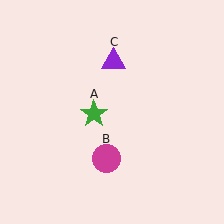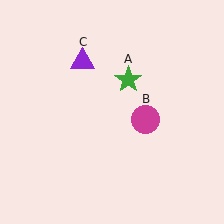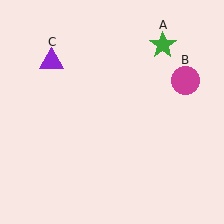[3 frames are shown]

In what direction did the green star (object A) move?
The green star (object A) moved up and to the right.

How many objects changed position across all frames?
3 objects changed position: green star (object A), magenta circle (object B), purple triangle (object C).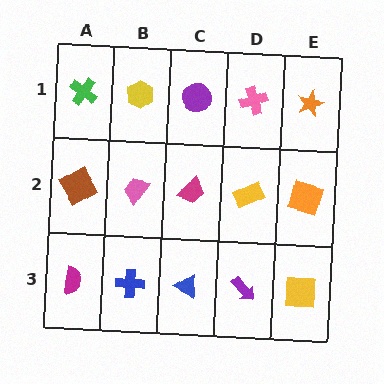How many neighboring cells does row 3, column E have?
2.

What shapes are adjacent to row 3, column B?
A pink trapezoid (row 2, column B), a magenta semicircle (row 3, column A), a blue triangle (row 3, column C).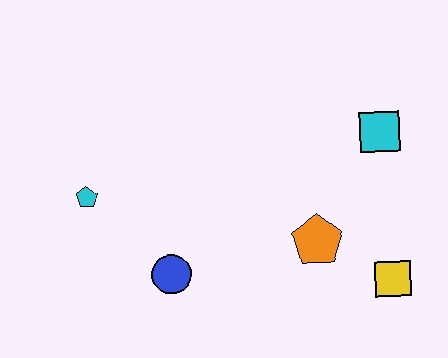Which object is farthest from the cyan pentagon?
The yellow square is farthest from the cyan pentagon.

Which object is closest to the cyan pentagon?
The blue circle is closest to the cyan pentagon.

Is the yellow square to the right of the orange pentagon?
Yes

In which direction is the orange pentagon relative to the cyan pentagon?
The orange pentagon is to the right of the cyan pentagon.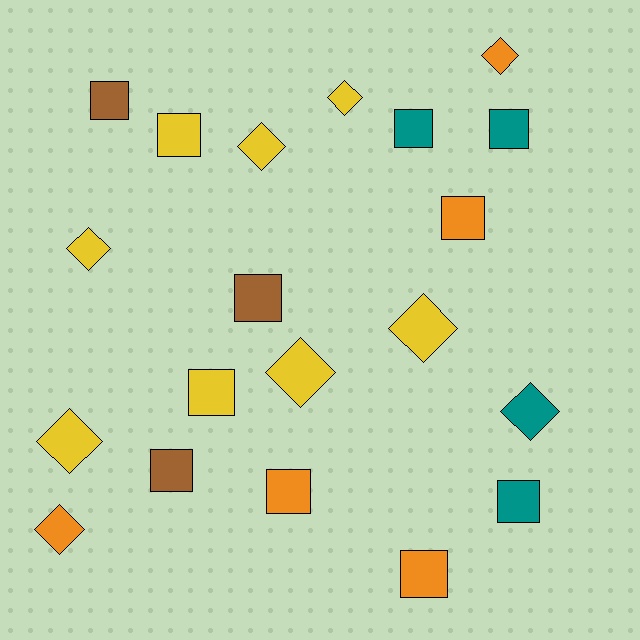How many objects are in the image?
There are 20 objects.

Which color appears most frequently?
Yellow, with 8 objects.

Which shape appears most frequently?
Square, with 11 objects.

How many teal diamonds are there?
There is 1 teal diamond.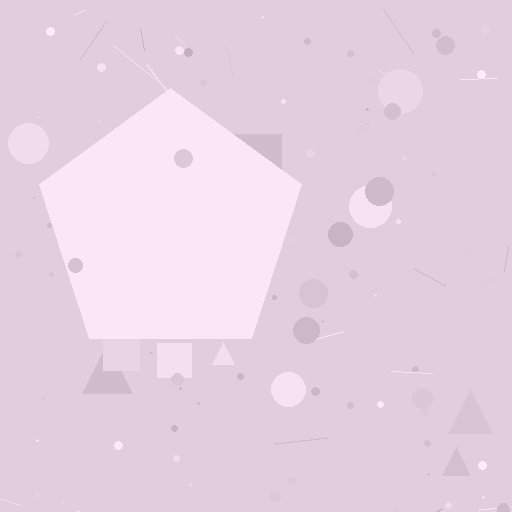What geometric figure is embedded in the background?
A pentagon is embedded in the background.